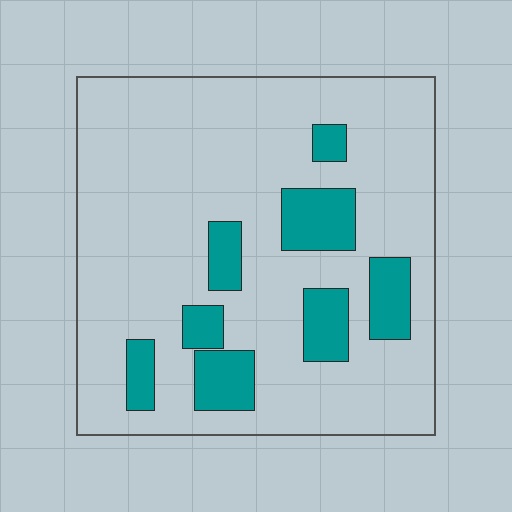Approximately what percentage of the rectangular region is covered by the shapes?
Approximately 20%.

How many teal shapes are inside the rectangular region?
8.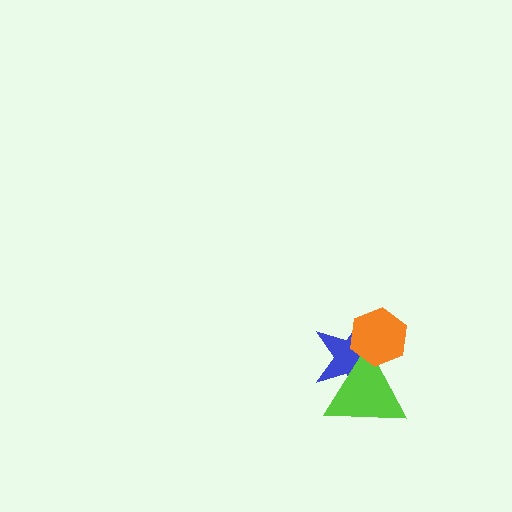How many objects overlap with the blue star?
2 objects overlap with the blue star.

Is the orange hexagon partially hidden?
No, no other shape covers it.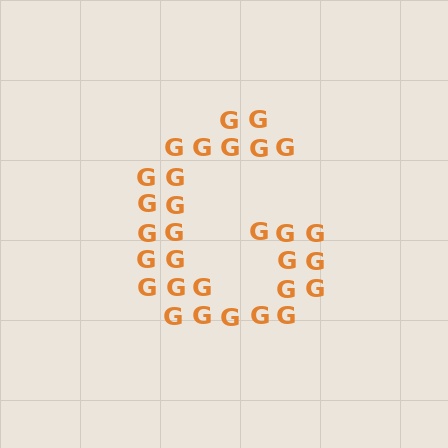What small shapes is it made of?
It is made of small letter G's.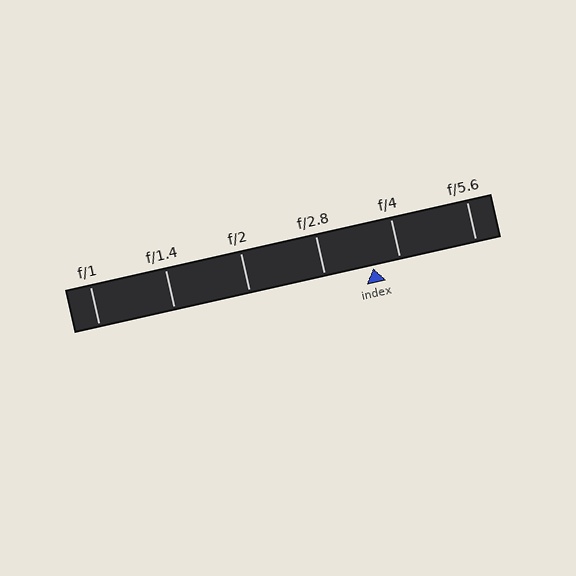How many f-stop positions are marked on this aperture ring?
There are 6 f-stop positions marked.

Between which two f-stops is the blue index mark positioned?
The index mark is between f/2.8 and f/4.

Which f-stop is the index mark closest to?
The index mark is closest to f/4.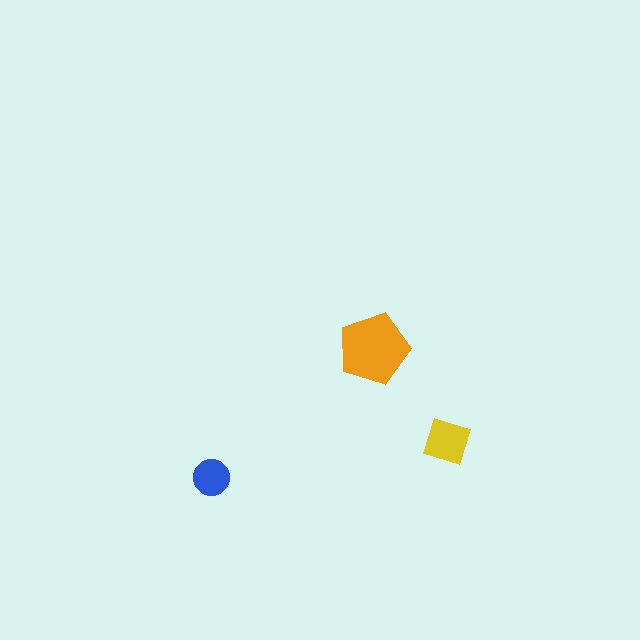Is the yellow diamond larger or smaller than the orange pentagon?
Smaller.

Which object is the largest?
The orange pentagon.